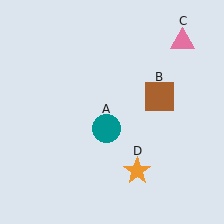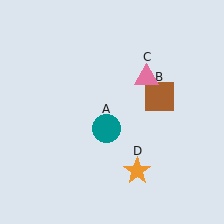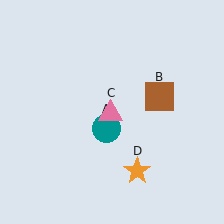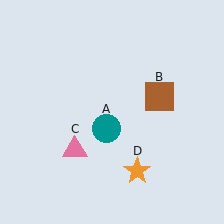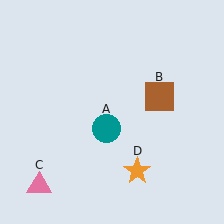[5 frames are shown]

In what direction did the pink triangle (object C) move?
The pink triangle (object C) moved down and to the left.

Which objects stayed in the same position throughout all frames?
Teal circle (object A) and brown square (object B) and orange star (object D) remained stationary.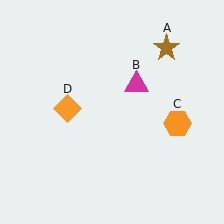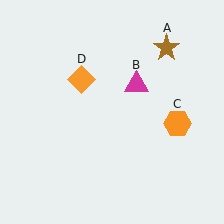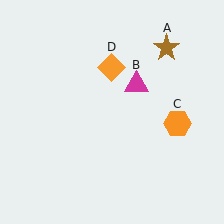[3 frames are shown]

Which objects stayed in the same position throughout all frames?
Brown star (object A) and magenta triangle (object B) and orange hexagon (object C) remained stationary.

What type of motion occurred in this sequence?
The orange diamond (object D) rotated clockwise around the center of the scene.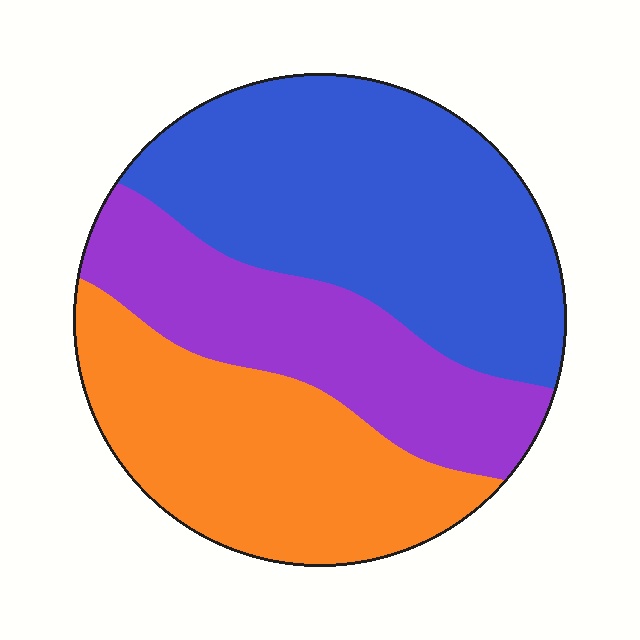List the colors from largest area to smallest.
From largest to smallest: blue, orange, purple.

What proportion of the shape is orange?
Orange takes up between a quarter and a half of the shape.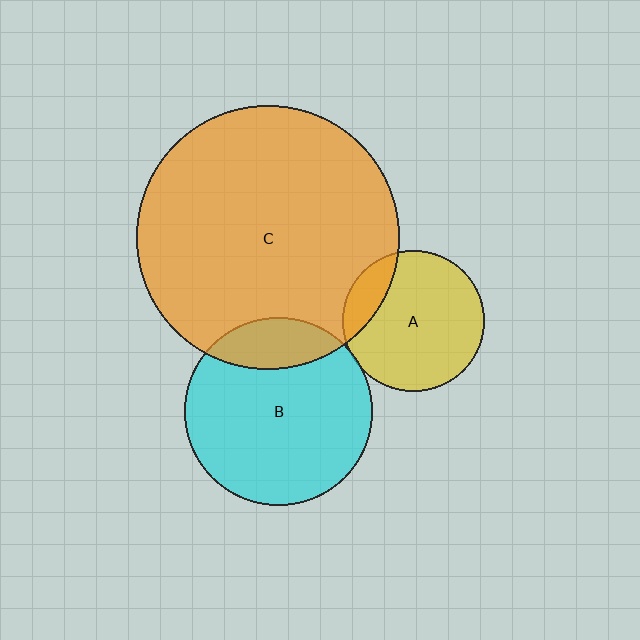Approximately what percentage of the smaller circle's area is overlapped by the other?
Approximately 20%.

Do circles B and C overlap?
Yes.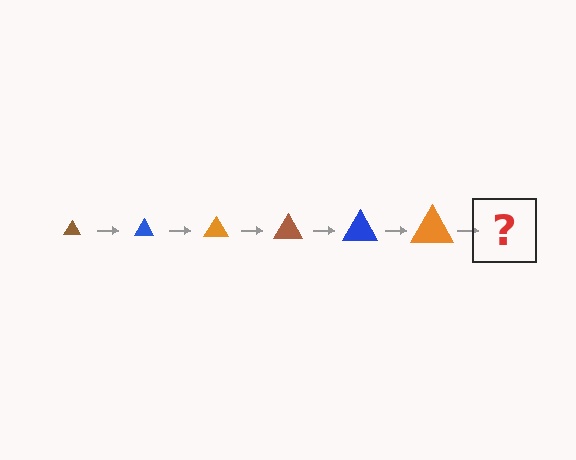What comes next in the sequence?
The next element should be a brown triangle, larger than the previous one.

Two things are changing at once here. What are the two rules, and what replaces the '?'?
The two rules are that the triangle grows larger each step and the color cycles through brown, blue, and orange. The '?' should be a brown triangle, larger than the previous one.